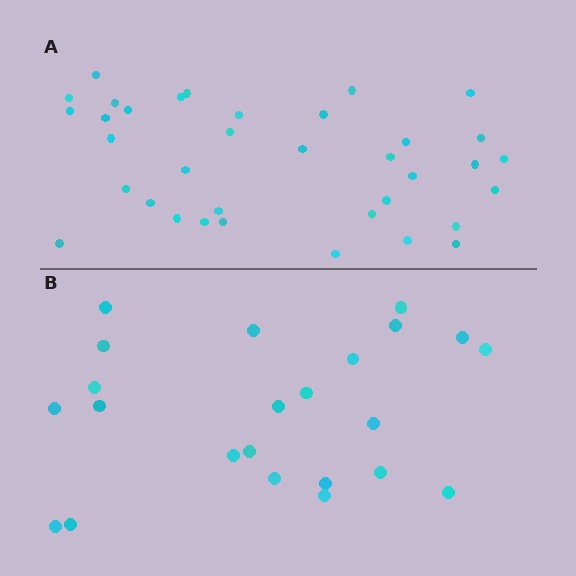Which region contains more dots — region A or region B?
Region A (the top region) has more dots.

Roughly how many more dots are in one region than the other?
Region A has approximately 15 more dots than region B.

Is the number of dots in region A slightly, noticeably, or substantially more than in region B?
Region A has substantially more. The ratio is roughly 1.6 to 1.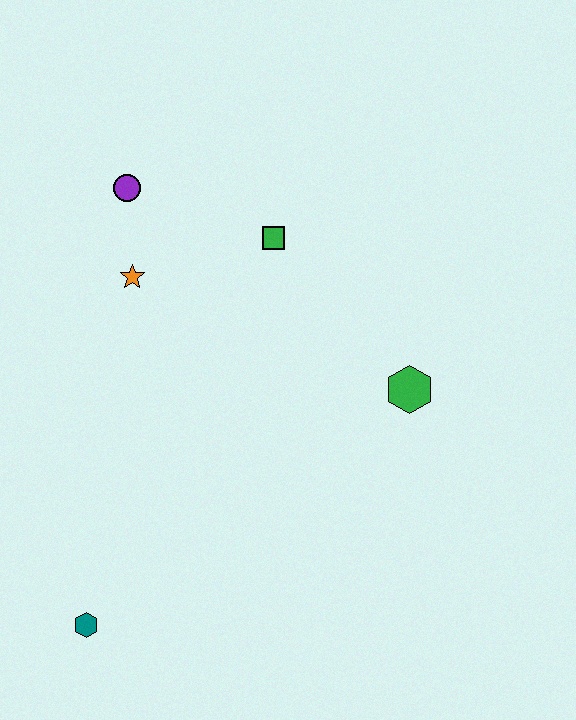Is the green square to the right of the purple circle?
Yes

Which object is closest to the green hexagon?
The green square is closest to the green hexagon.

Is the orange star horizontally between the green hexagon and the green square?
No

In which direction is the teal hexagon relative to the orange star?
The teal hexagon is below the orange star.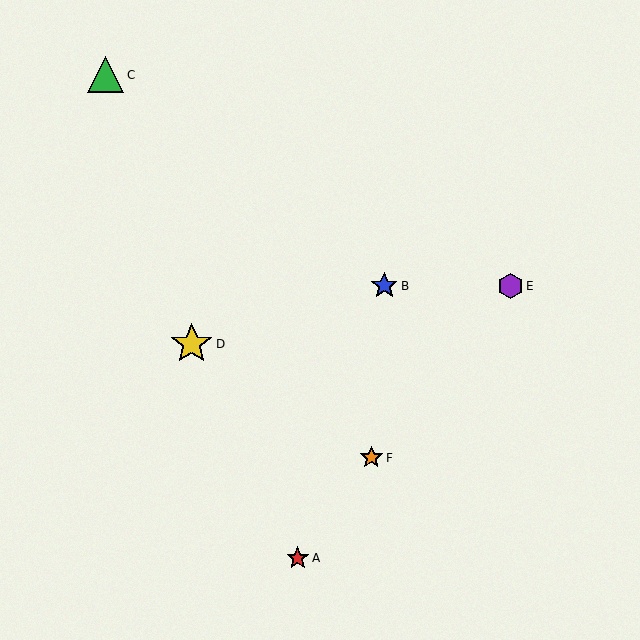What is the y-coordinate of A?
Object A is at y≈558.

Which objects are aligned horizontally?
Objects B, E are aligned horizontally.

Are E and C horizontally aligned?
No, E is at y≈286 and C is at y≈75.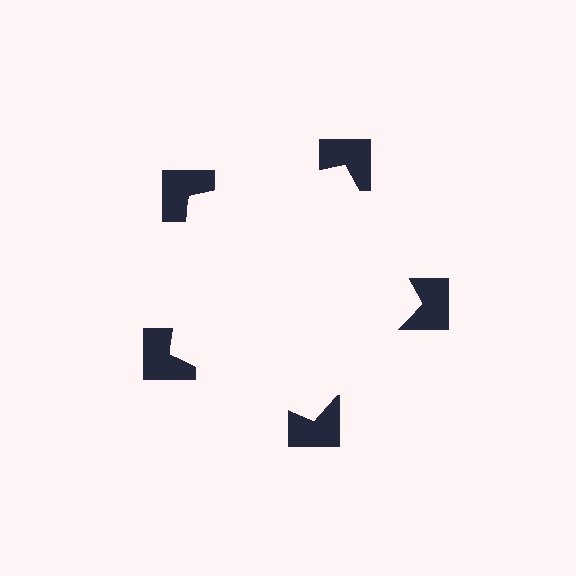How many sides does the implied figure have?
5 sides.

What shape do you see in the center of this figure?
An illusory pentagon — its edges are inferred from the aligned wedge cuts in the notched squares, not physically drawn.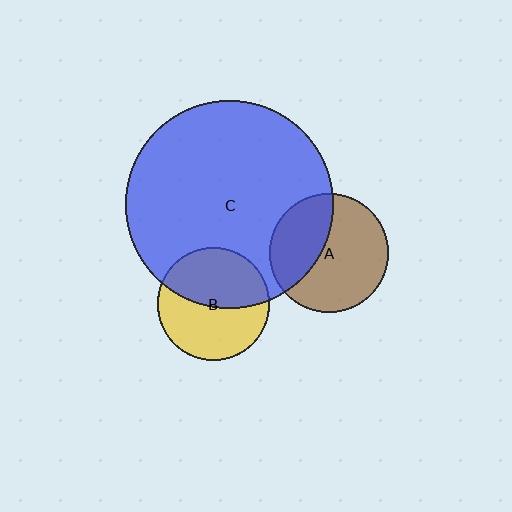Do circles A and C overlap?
Yes.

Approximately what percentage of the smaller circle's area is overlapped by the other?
Approximately 40%.